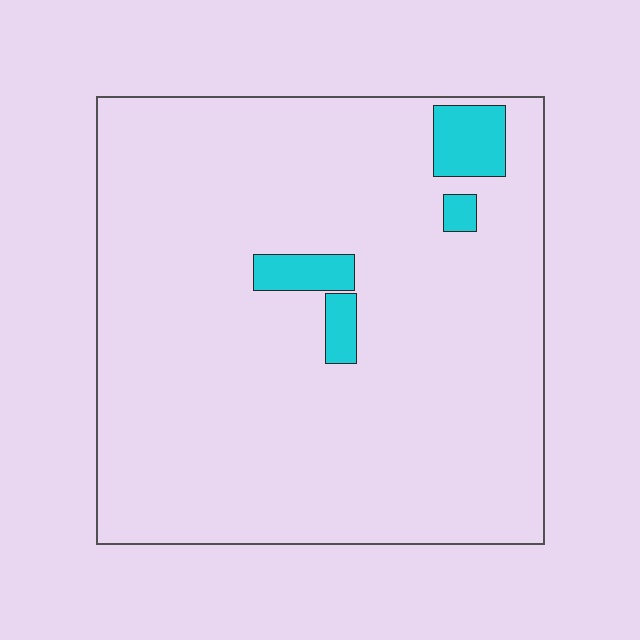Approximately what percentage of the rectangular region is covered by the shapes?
Approximately 5%.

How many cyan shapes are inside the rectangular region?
4.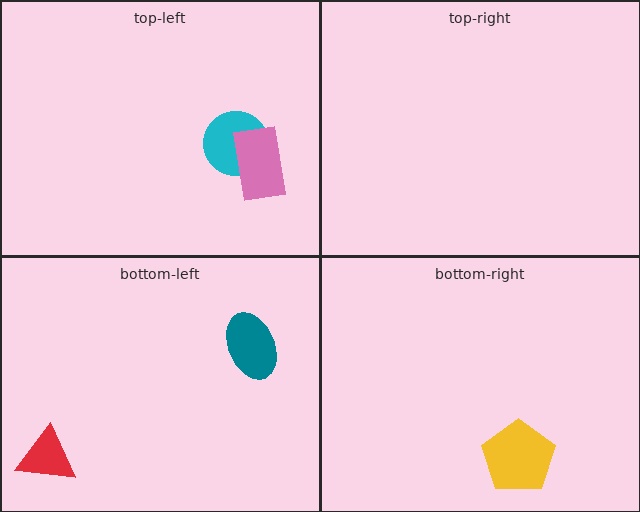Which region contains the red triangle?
The bottom-left region.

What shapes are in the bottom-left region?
The teal ellipse, the red triangle.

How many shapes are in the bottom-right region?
1.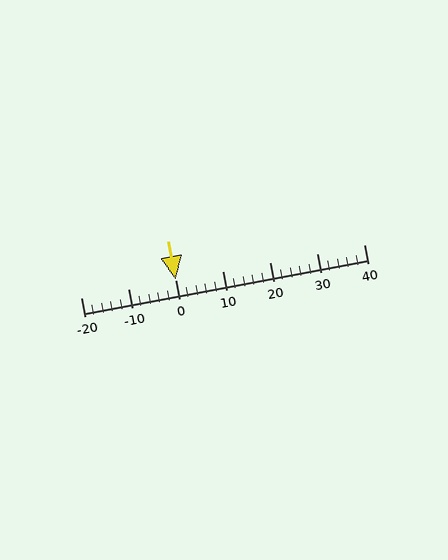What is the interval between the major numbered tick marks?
The major tick marks are spaced 10 units apart.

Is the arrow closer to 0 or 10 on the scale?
The arrow is closer to 0.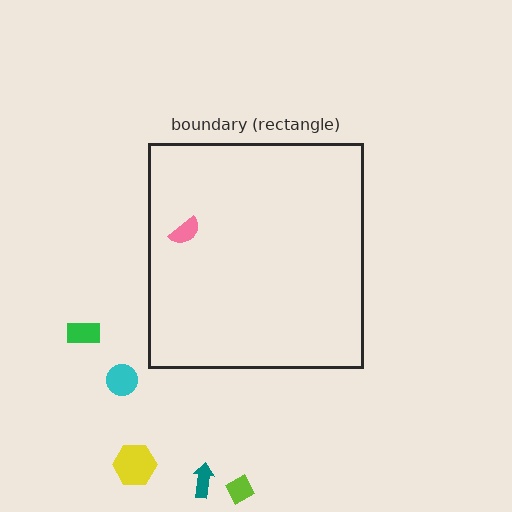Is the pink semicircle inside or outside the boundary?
Inside.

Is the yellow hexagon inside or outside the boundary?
Outside.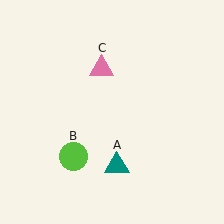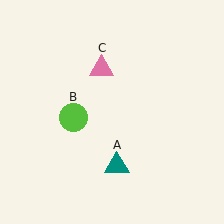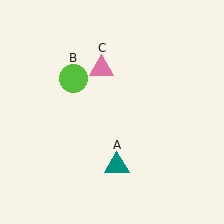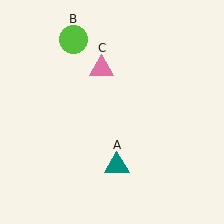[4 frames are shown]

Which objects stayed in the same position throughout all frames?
Teal triangle (object A) and pink triangle (object C) remained stationary.